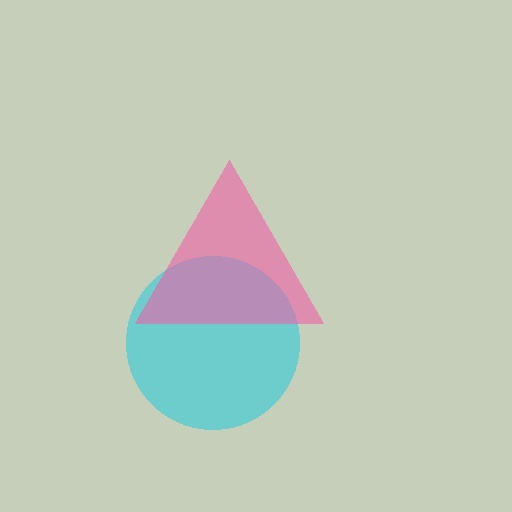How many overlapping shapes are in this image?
There are 2 overlapping shapes in the image.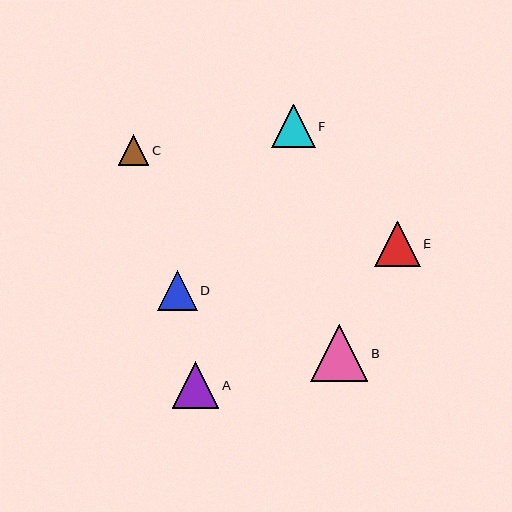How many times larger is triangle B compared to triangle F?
Triangle B is approximately 1.3 times the size of triangle F.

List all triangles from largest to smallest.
From largest to smallest: B, A, E, F, D, C.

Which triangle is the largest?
Triangle B is the largest with a size of approximately 57 pixels.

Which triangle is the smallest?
Triangle C is the smallest with a size of approximately 30 pixels.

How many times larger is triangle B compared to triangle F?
Triangle B is approximately 1.3 times the size of triangle F.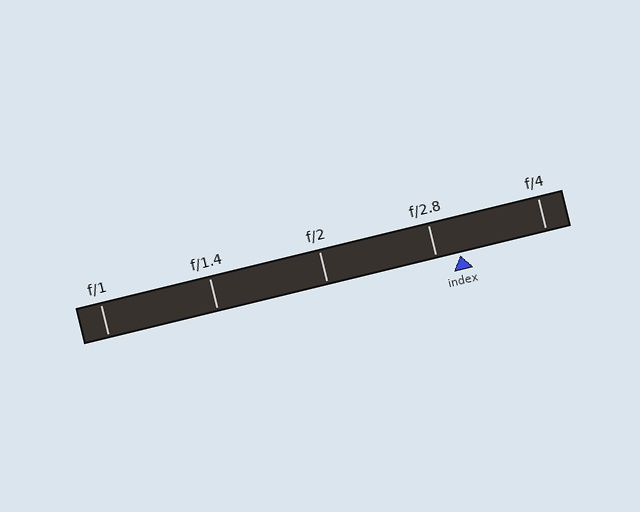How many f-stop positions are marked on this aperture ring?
There are 5 f-stop positions marked.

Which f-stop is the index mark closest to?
The index mark is closest to f/2.8.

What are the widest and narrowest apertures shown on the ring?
The widest aperture shown is f/1 and the narrowest is f/4.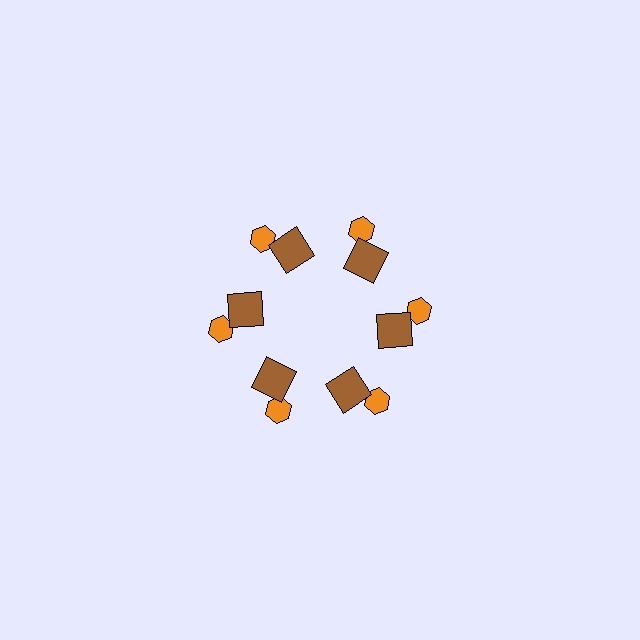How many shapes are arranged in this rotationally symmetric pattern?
There are 12 shapes, arranged in 6 groups of 2.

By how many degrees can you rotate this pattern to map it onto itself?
The pattern maps onto itself every 60 degrees of rotation.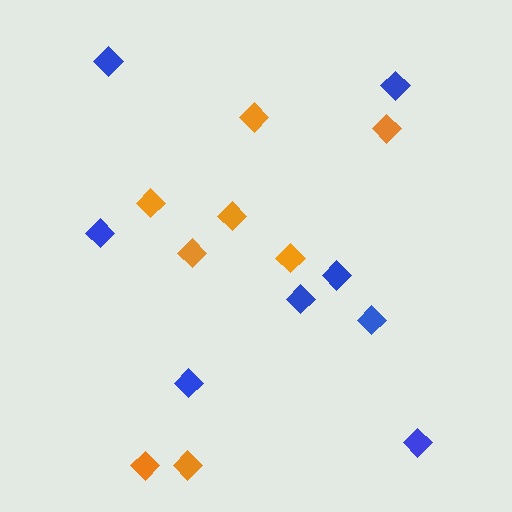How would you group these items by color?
There are 2 groups: one group of orange diamonds (8) and one group of blue diamonds (8).